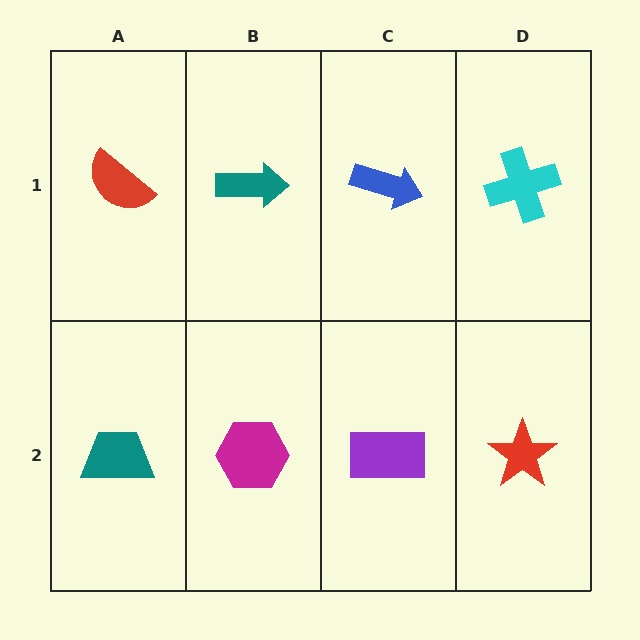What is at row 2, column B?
A magenta hexagon.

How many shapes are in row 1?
4 shapes.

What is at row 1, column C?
A blue arrow.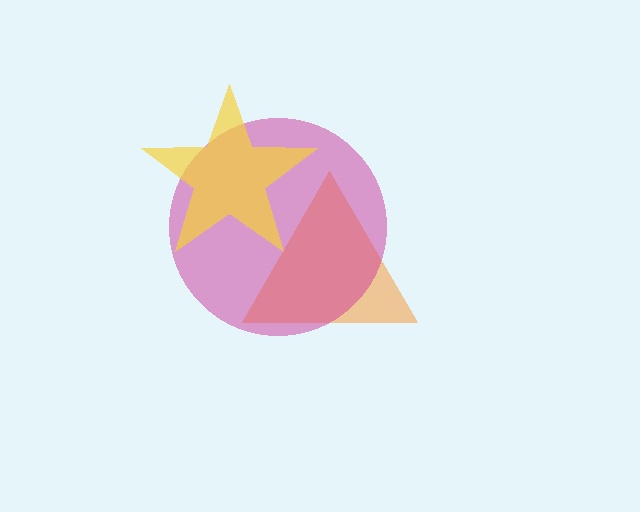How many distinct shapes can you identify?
There are 3 distinct shapes: an orange triangle, a magenta circle, a yellow star.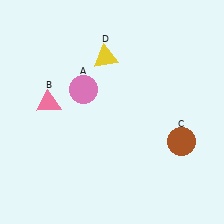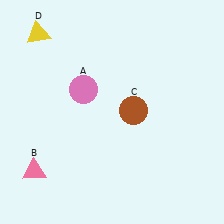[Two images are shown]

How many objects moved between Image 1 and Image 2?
3 objects moved between the two images.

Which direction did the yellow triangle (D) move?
The yellow triangle (D) moved left.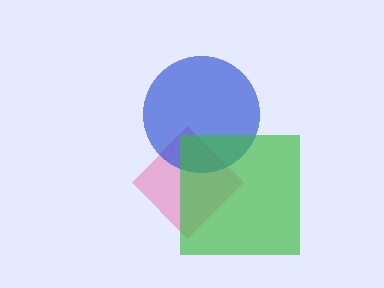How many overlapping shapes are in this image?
There are 3 overlapping shapes in the image.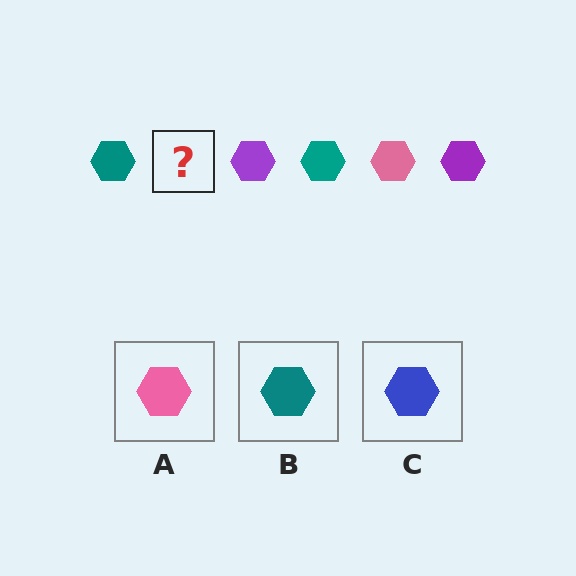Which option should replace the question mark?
Option A.